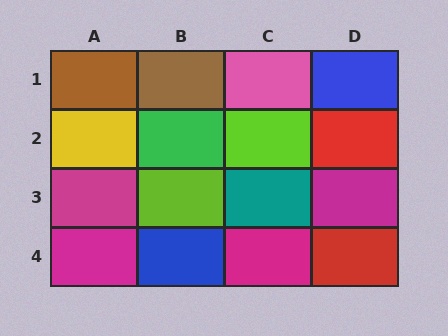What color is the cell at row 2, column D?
Red.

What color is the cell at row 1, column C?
Pink.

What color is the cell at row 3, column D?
Magenta.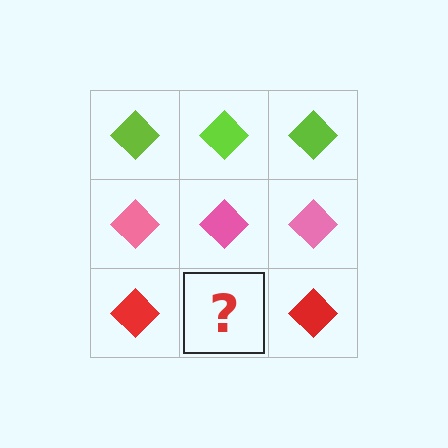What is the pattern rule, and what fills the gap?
The rule is that each row has a consistent color. The gap should be filled with a red diamond.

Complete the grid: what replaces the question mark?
The question mark should be replaced with a red diamond.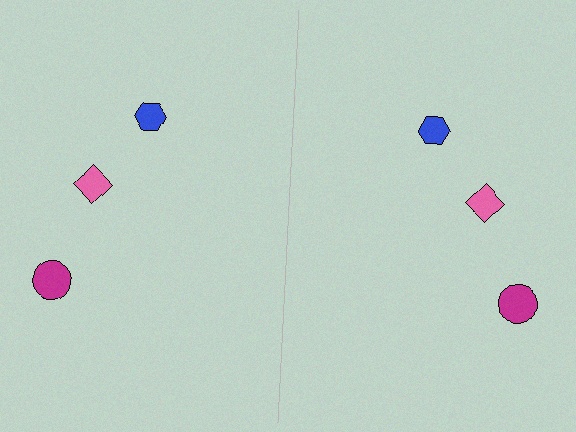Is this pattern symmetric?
Yes, this pattern has bilateral (reflection) symmetry.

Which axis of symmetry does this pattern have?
The pattern has a vertical axis of symmetry running through the center of the image.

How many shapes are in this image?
There are 6 shapes in this image.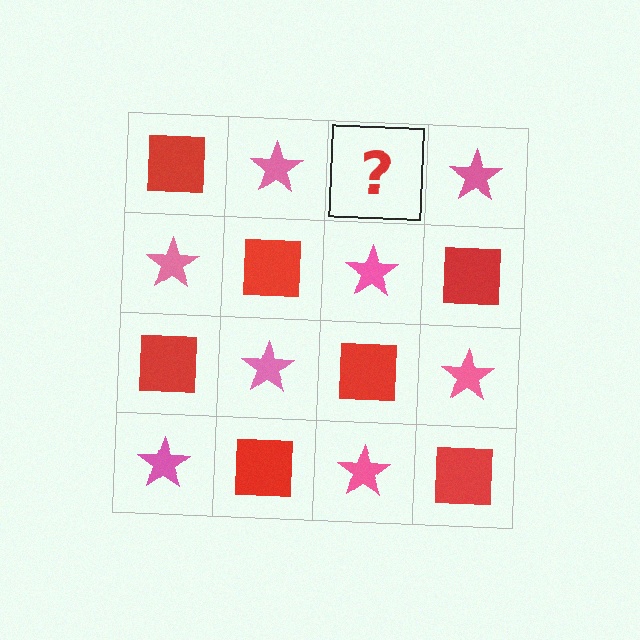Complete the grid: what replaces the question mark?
The question mark should be replaced with a red square.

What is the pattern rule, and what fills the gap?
The rule is that it alternates red square and pink star in a checkerboard pattern. The gap should be filled with a red square.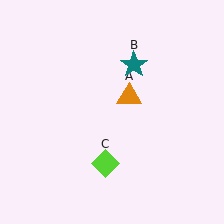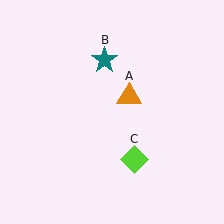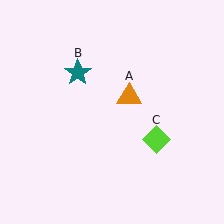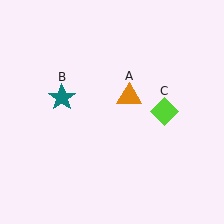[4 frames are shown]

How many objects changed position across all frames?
2 objects changed position: teal star (object B), lime diamond (object C).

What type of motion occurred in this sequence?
The teal star (object B), lime diamond (object C) rotated counterclockwise around the center of the scene.